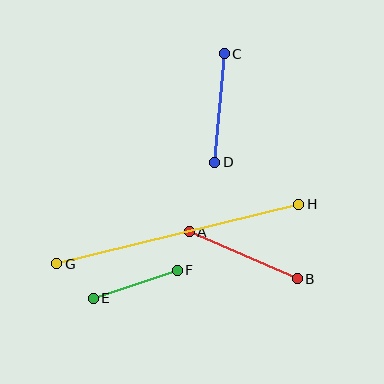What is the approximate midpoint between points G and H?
The midpoint is at approximately (178, 234) pixels.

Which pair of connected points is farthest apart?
Points G and H are farthest apart.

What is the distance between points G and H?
The distance is approximately 249 pixels.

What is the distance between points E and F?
The distance is approximately 88 pixels.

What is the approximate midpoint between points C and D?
The midpoint is at approximately (219, 108) pixels.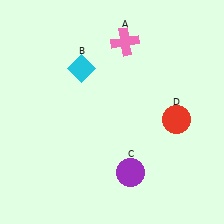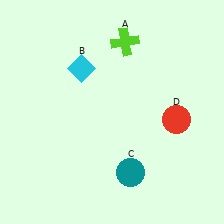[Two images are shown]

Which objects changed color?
A changed from pink to lime. C changed from purple to teal.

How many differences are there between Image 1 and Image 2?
There are 2 differences between the two images.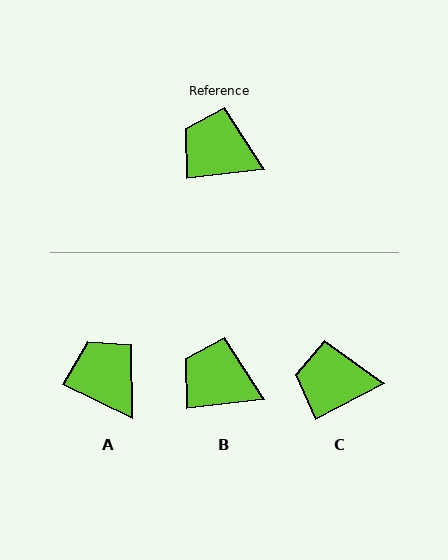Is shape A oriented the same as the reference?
No, it is off by about 32 degrees.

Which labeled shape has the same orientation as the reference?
B.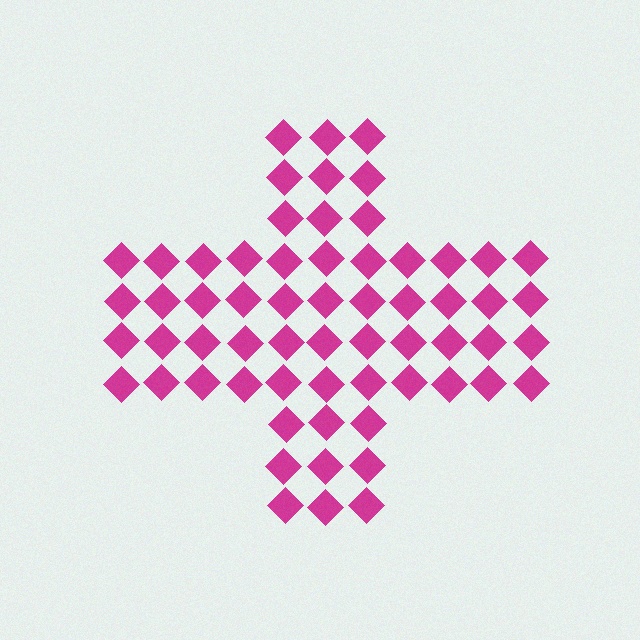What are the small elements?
The small elements are diamonds.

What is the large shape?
The large shape is a cross.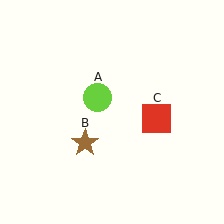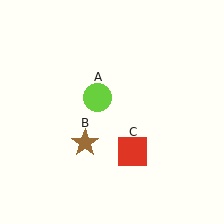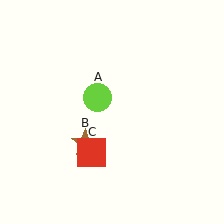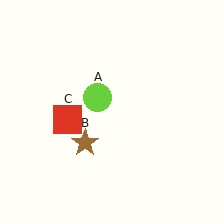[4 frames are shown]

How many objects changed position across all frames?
1 object changed position: red square (object C).